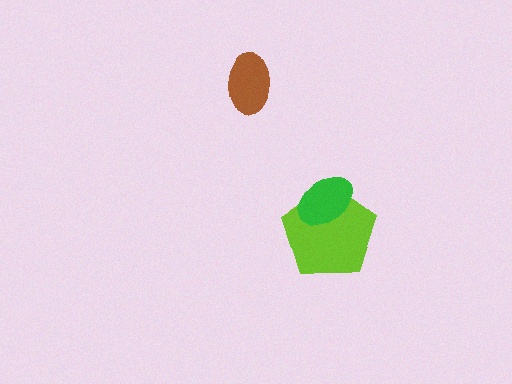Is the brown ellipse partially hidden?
No, no other shape covers it.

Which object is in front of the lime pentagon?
The green ellipse is in front of the lime pentagon.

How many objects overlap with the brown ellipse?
0 objects overlap with the brown ellipse.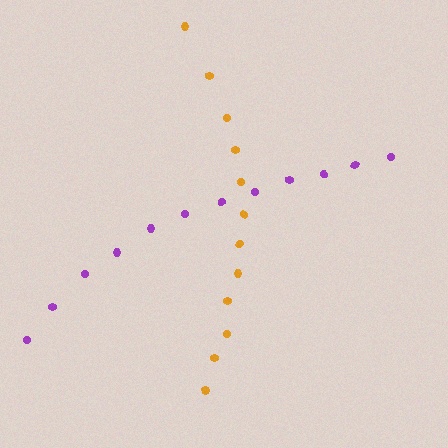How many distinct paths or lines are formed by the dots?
There are 2 distinct paths.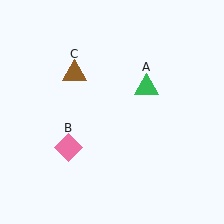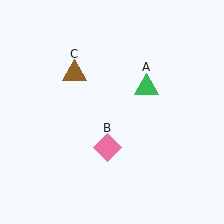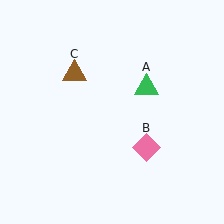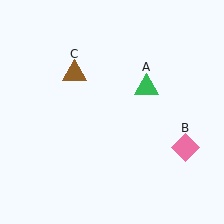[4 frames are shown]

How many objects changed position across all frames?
1 object changed position: pink diamond (object B).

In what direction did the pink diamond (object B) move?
The pink diamond (object B) moved right.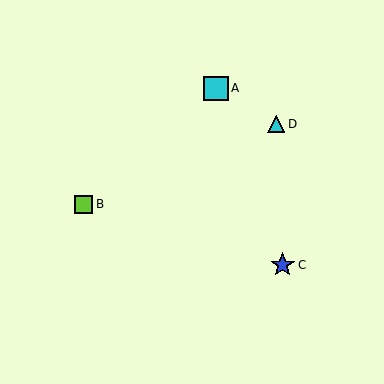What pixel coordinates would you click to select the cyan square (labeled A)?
Click at (216, 88) to select the cyan square A.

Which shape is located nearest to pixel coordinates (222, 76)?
The cyan square (labeled A) at (216, 88) is nearest to that location.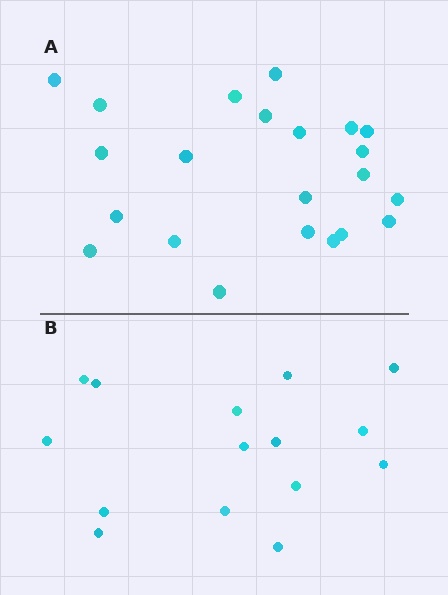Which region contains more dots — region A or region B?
Region A (the top region) has more dots.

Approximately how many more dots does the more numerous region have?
Region A has roughly 8 or so more dots than region B.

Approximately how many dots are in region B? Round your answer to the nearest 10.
About 20 dots. (The exact count is 15, which rounds to 20.)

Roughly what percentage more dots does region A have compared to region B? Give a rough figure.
About 45% more.